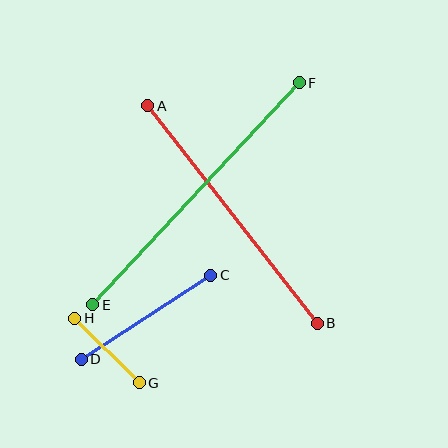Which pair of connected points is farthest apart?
Points E and F are farthest apart.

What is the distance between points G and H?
The distance is approximately 91 pixels.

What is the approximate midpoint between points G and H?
The midpoint is at approximately (107, 351) pixels.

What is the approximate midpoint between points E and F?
The midpoint is at approximately (196, 194) pixels.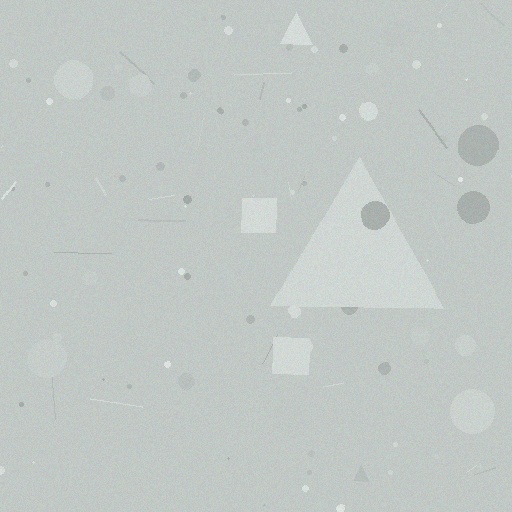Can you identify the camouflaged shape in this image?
The camouflaged shape is a triangle.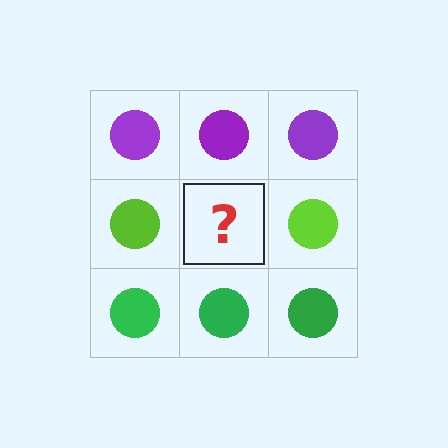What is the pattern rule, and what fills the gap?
The rule is that each row has a consistent color. The gap should be filled with a lime circle.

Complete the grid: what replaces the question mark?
The question mark should be replaced with a lime circle.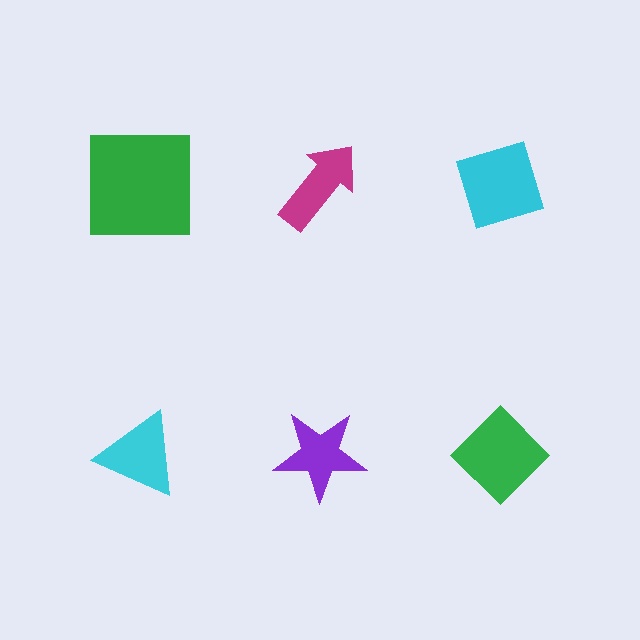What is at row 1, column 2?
A magenta arrow.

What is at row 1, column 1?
A green square.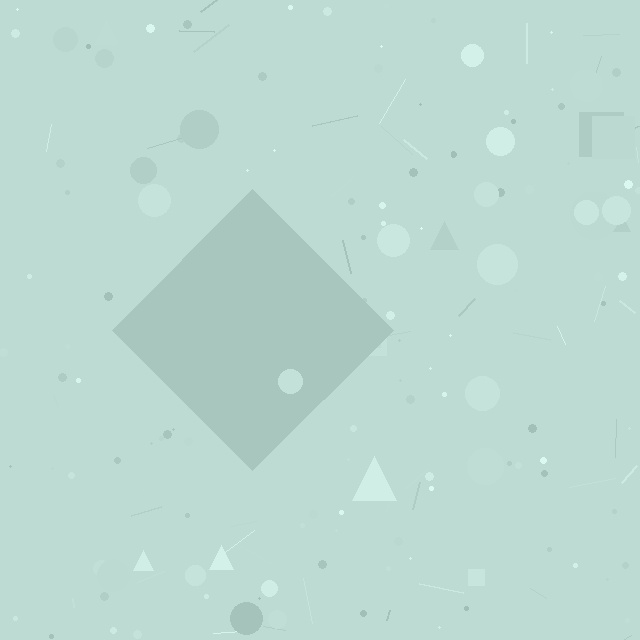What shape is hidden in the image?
A diamond is hidden in the image.